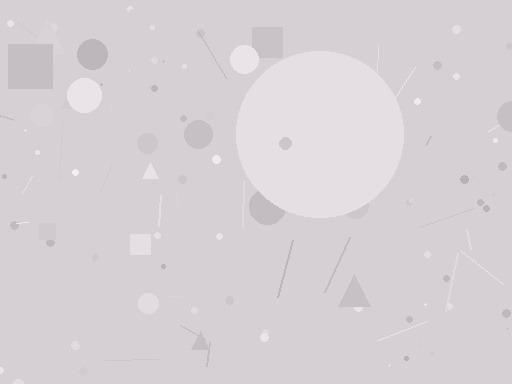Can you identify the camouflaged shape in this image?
The camouflaged shape is a circle.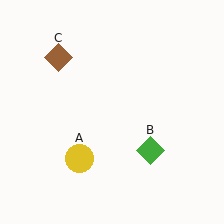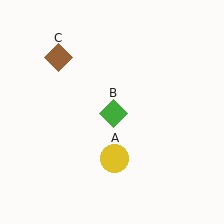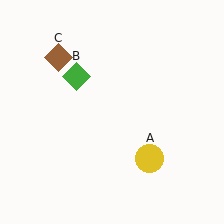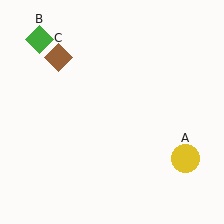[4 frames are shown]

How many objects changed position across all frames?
2 objects changed position: yellow circle (object A), green diamond (object B).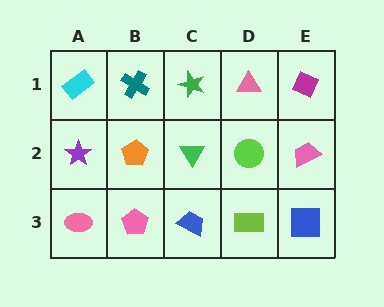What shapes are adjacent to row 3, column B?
An orange pentagon (row 2, column B), a pink ellipse (row 3, column A), a blue trapezoid (row 3, column C).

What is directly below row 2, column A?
A pink ellipse.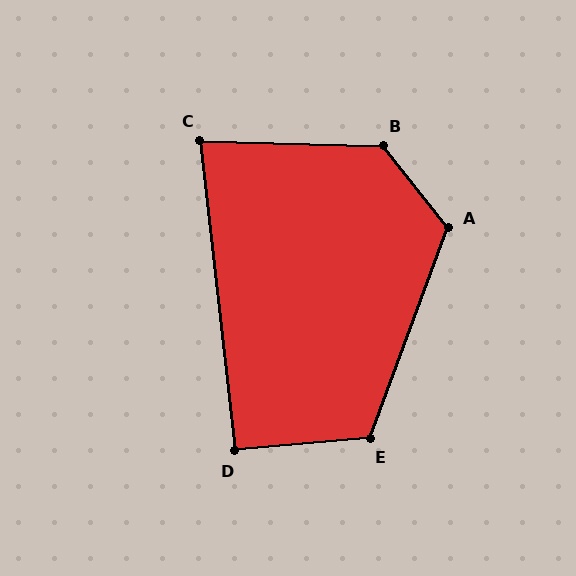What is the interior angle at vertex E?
Approximately 115 degrees (obtuse).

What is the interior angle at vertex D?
Approximately 91 degrees (approximately right).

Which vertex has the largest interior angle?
B, at approximately 130 degrees.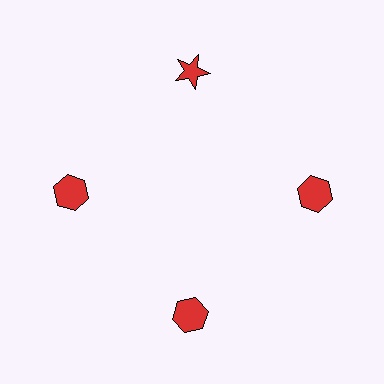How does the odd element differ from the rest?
It has a different shape: star instead of hexagon.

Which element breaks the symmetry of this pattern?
The red star at roughly the 12 o'clock position breaks the symmetry. All other shapes are red hexagons.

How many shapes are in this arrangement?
There are 4 shapes arranged in a ring pattern.